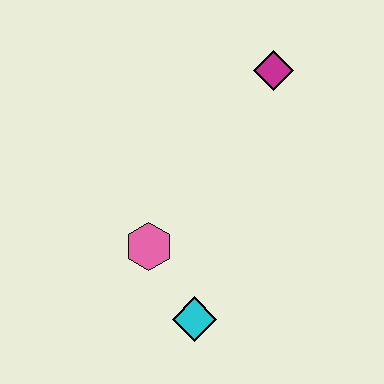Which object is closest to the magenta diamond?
The pink hexagon is closest to the magenta diamond.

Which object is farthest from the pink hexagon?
The magenta diamond is farthest from the pink hexagon.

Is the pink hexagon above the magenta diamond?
No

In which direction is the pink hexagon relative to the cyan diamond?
The pink hexagon is above the cyan diamond.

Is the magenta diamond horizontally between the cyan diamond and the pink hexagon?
No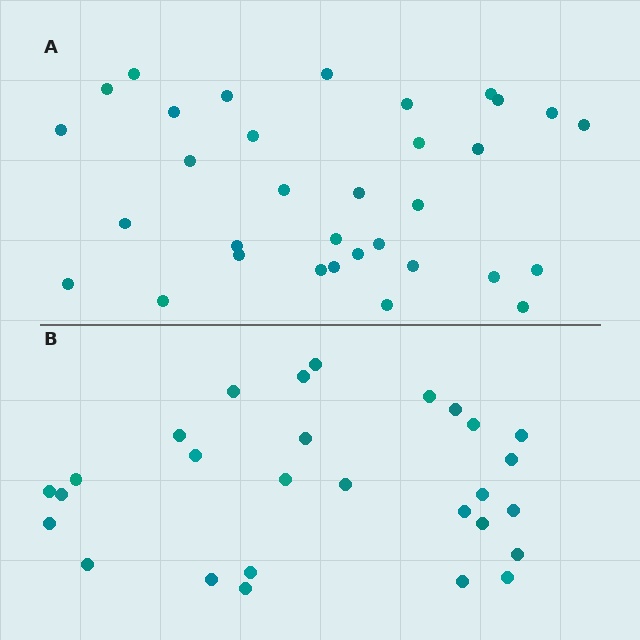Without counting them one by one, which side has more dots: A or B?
Region A (the top region) has more dots.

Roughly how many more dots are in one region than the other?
Region A has about 5 more dots than region B.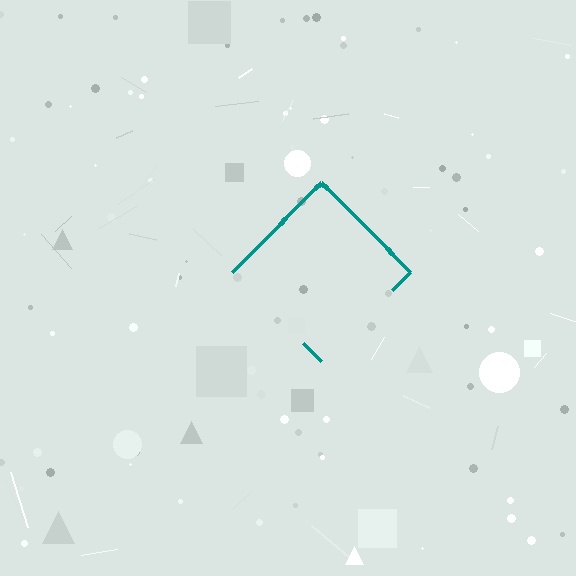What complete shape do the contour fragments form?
The contour fragments form a diamond.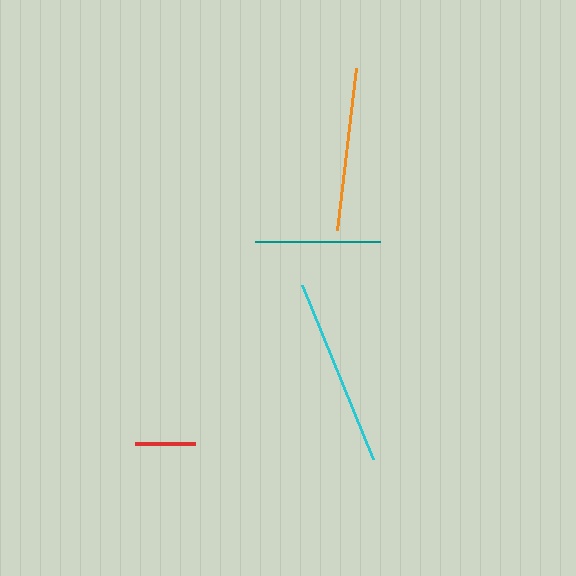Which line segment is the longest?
The cyan line is the longest at approximately 188 pixels.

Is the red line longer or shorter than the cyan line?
The cyan line is longer than the red line.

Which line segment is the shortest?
The red line is the shortest at approximately 60 pixels.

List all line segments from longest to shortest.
From longest to shortest: cyan, orange, teal, red.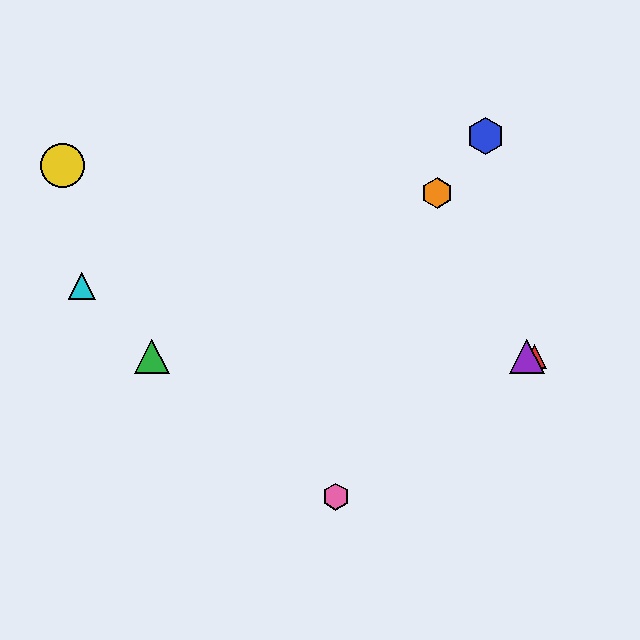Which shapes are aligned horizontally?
The red triangle, the green triangle, the purple triangle are aligned horizontally.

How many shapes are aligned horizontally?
3 shapes (the red triangle, the green triangle, the purple triangle) are aligned horizontally.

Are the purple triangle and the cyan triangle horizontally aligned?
No, the purple triangle is at y≈356 and the cyan triangle is at y≈286.